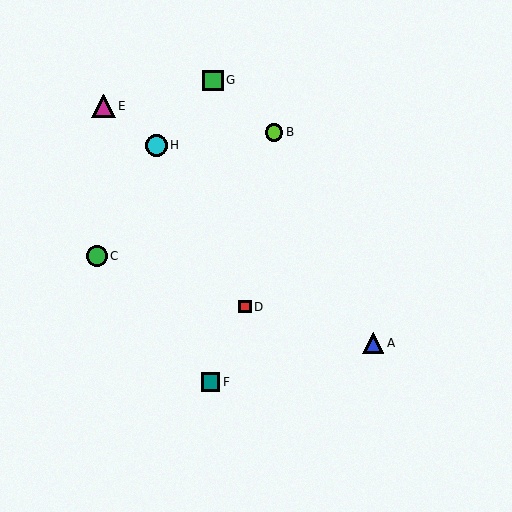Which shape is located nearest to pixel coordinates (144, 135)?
The cyan circle (labeled H) at (157, 145) is nearest to that location.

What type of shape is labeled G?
Shape G is a green square.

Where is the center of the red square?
The center of the red square is at (245, 307).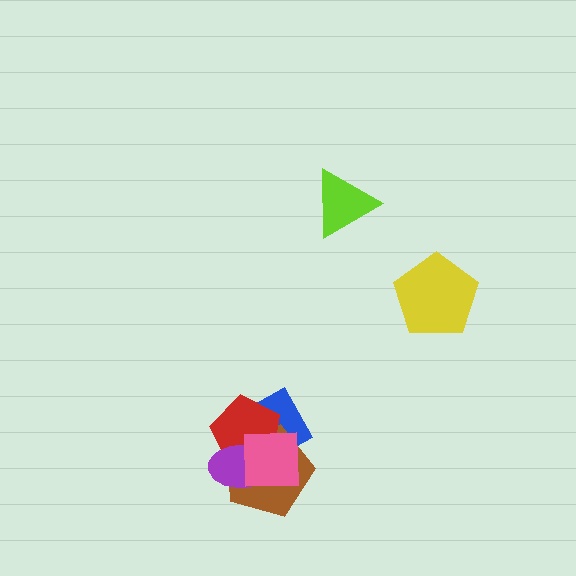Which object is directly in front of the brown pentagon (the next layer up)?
The red pentagon is directly in front of the brown pentagon.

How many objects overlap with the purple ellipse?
4 objects overlap with the purple ellipse.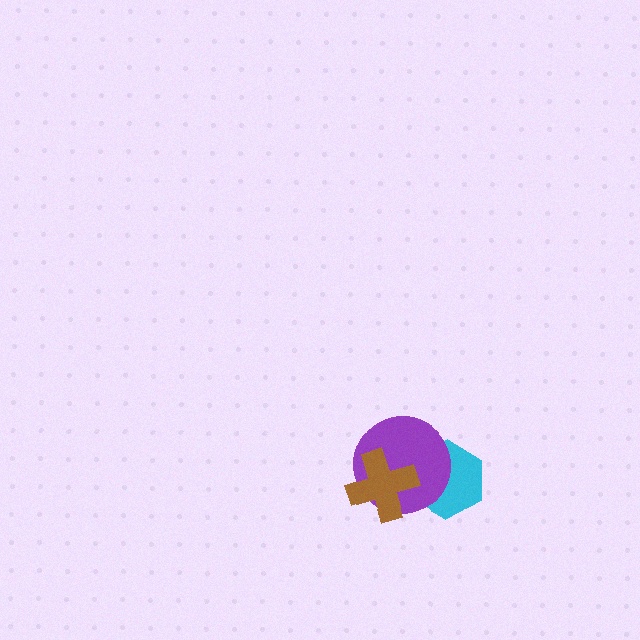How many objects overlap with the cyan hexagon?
2 objects overlap with the cyan hexagon.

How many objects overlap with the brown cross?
2 objects overlap with the brown cross.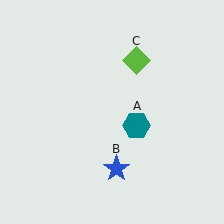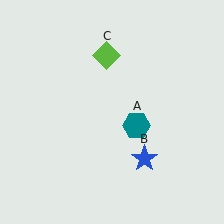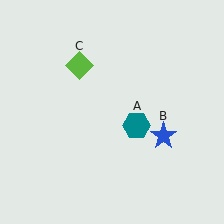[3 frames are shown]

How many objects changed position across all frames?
2 objects changed position: blue star (object B), lime diamond (object C).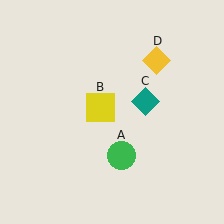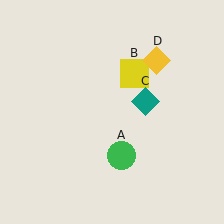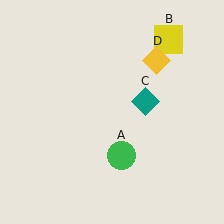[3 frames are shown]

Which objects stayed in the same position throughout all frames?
Green circle (object A) and teal diamond (object C) and yellow diamond (object D) remained stationary.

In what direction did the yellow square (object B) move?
The yellow square (object B) moved up and to the right.